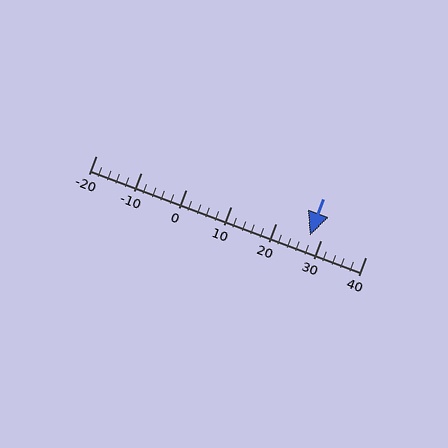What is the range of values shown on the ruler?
The ruler shows values from -20 to 40.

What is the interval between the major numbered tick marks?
The major tick marks are spaced 10 units apart.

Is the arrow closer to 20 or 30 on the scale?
The arrow is closer to 30.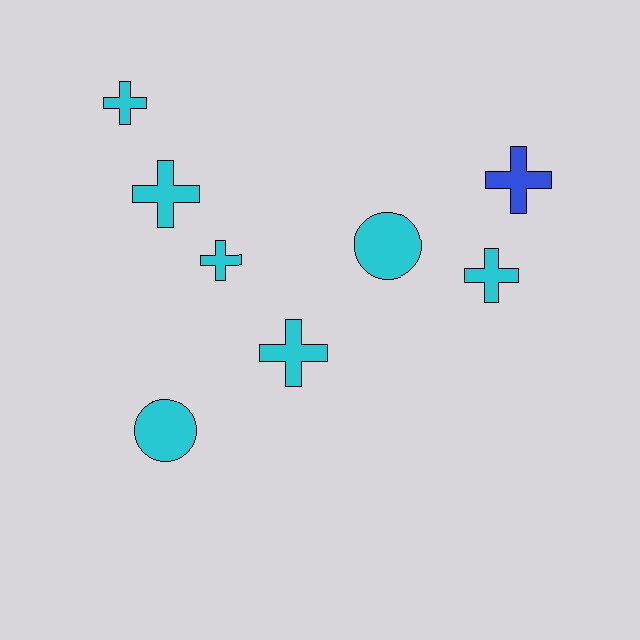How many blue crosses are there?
There is 1 blue cross.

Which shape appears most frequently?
Cross, with 6 objects.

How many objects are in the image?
There are 8 objects.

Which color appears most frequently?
Cyan, with 7 objects.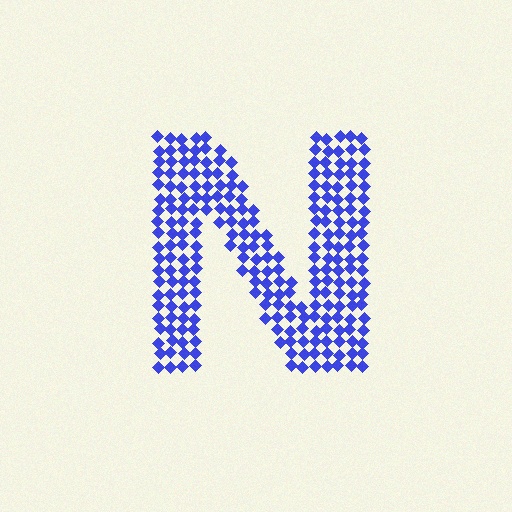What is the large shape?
The large shape is the letter N.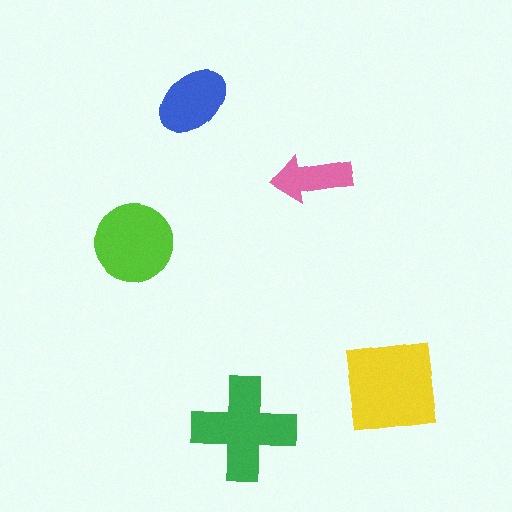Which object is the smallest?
The pink arrow.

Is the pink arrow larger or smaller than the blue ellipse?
Smaller.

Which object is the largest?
The yellow square.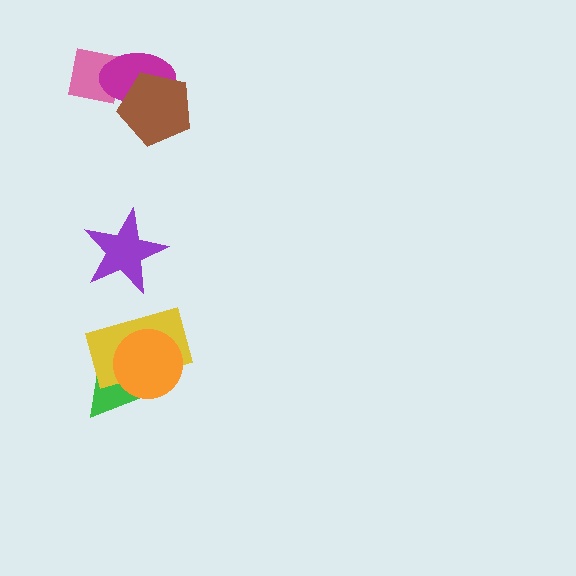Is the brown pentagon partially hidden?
No, no other shape covers it.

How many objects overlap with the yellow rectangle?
2 objects overlap with the yellow rectangle.